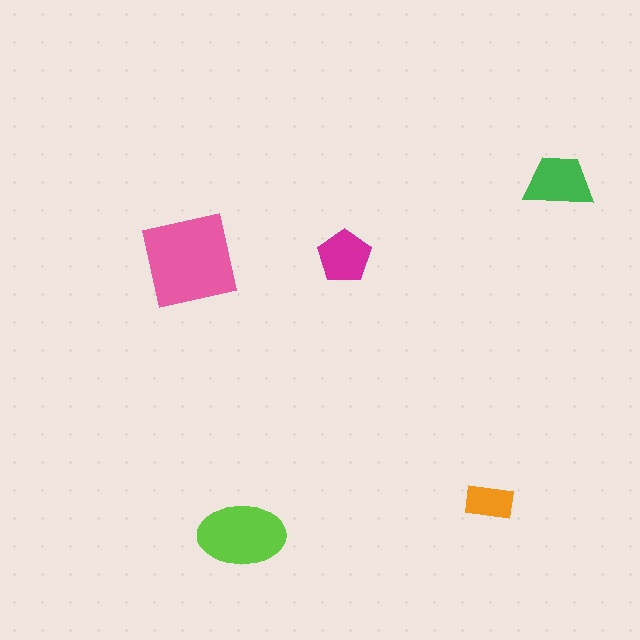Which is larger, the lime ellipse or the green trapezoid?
The lime ellipse.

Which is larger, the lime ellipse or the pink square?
The pink square.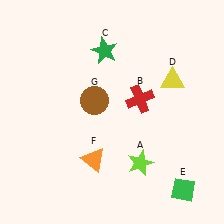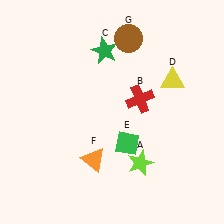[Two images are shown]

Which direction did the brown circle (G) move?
The brown circle (G) moved up.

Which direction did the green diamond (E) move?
The green diamond (E) moved left.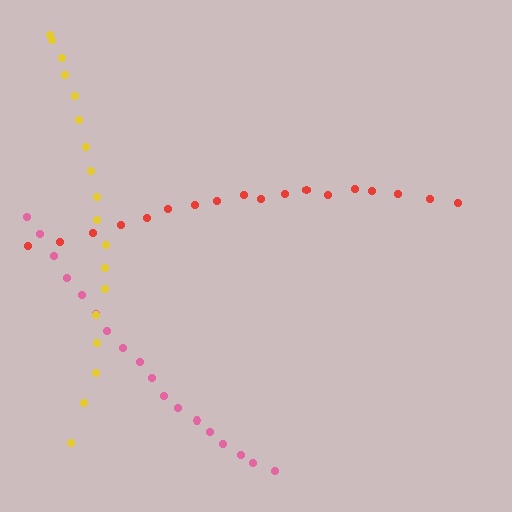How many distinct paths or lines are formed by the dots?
There are 3 distinct paths.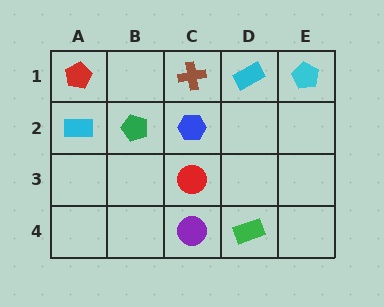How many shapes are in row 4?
2 shapes.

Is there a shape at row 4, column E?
No, that cell is empty.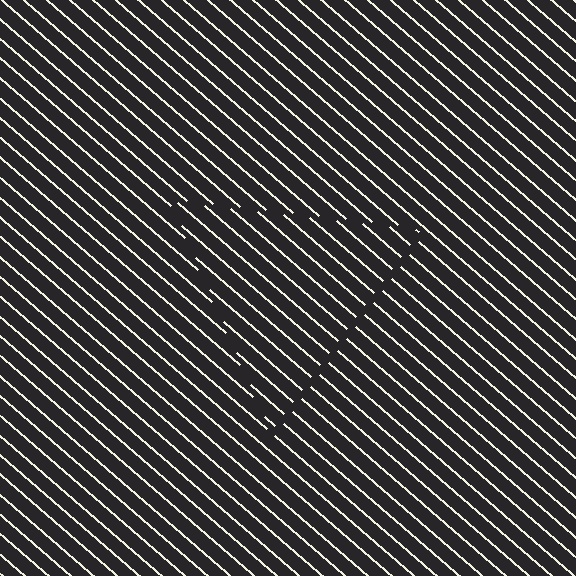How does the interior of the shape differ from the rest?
The interior of the shape contains the same grating, shifted by half a period — the contour is defined by the phase discontinuity where line-ends from the inner and outer gratings abut.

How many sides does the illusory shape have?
3 sides — the line-ends trace a triangle.